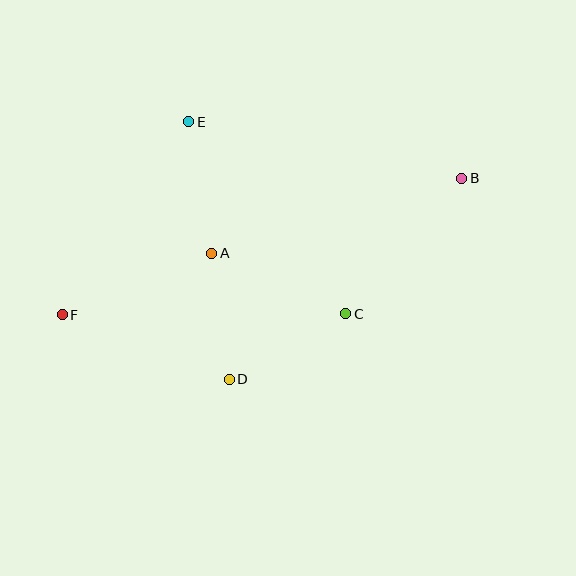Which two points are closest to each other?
Points A and D are closest to each other.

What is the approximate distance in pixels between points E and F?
The distance between E and F is approximately 231 pixels.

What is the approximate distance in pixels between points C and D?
The distance between C and D is approximately 134 pixels.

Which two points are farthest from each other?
Points B and F are farthest from each other.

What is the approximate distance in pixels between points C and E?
The distance between C and E is approximately 248 pixels.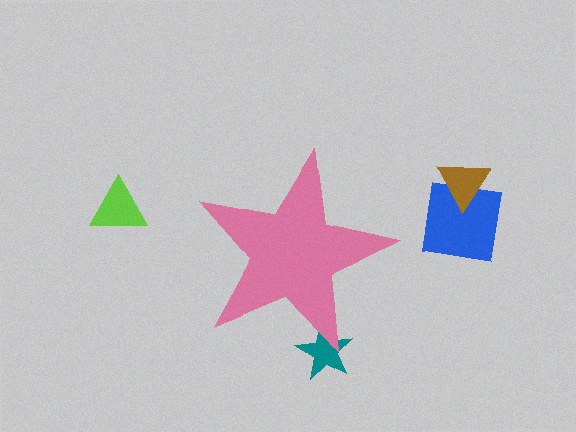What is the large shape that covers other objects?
A pink star.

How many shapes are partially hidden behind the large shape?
1 shape is partially hidden.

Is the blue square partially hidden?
No, the blue square is fully visible.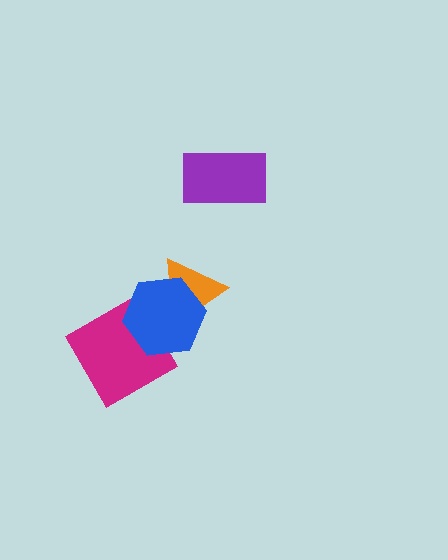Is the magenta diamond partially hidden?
Yes, it is partially covered by another shape.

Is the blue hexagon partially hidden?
No, no other shape covers it.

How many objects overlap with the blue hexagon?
2 objects overlap with the blue hexagon.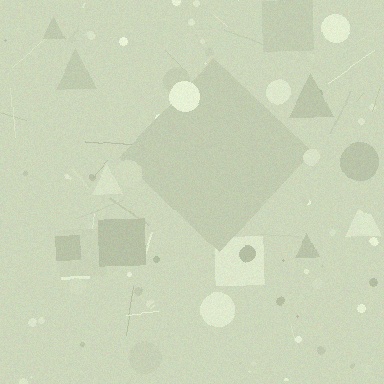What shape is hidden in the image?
A diamond is hidden in the image.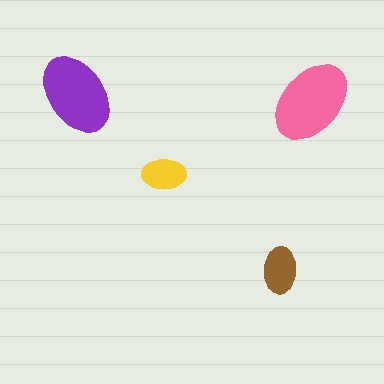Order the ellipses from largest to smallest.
the pink one, the purple one, the brown one, the yellow one.